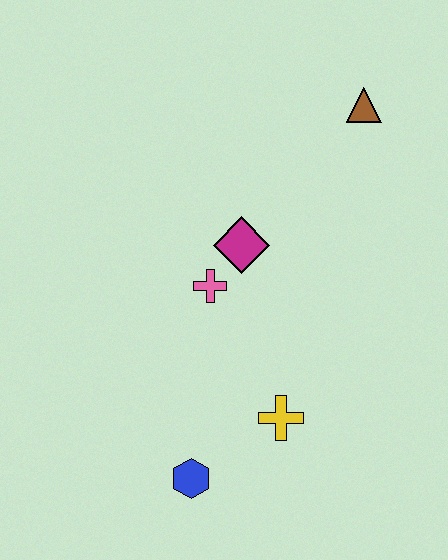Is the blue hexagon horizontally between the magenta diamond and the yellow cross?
No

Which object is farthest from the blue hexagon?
The brown triangle is farthest from the blue hexagon.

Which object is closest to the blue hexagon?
The yellow cross is closest to the blue hexagon.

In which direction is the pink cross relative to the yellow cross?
The pink cross is above the yellow cross.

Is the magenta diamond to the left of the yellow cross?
Yes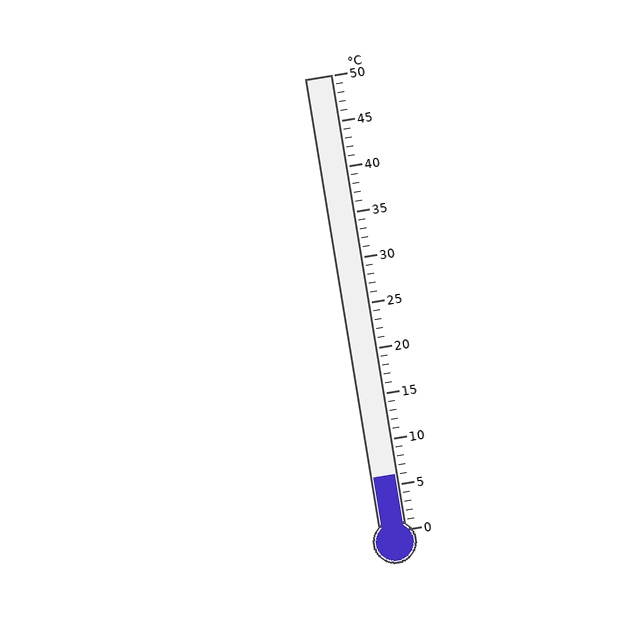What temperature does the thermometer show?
The thermometer shows approximately 6°C.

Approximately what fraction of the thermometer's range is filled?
The thermometer is filled to approximately 10% of its range.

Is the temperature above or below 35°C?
The temperature is below 35°C.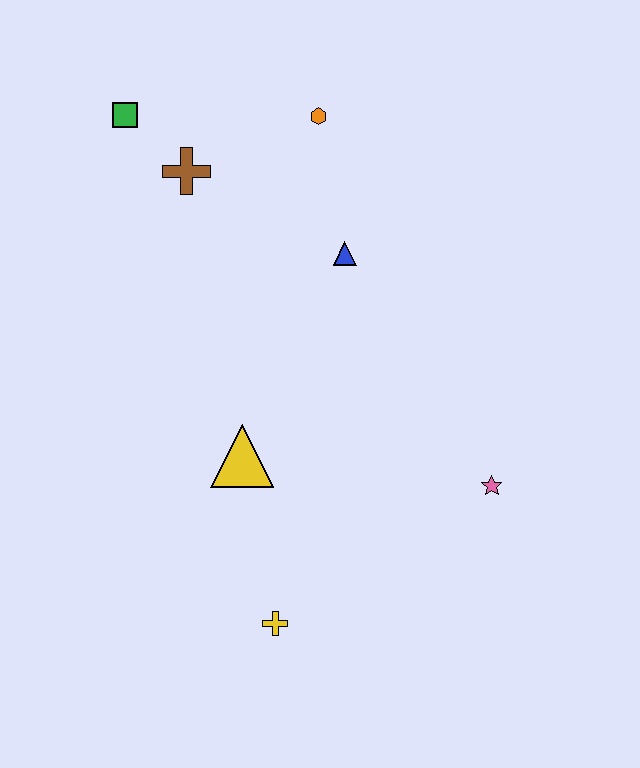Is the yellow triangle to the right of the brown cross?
Yes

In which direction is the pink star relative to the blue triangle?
The pink star is below the blue triangle.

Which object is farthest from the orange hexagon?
The yellow cross is farthest from the orange hexagon.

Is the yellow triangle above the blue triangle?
No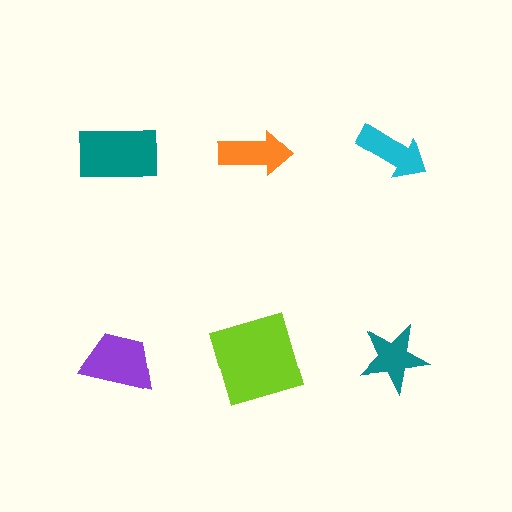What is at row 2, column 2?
A lime square.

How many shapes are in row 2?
3 shapes.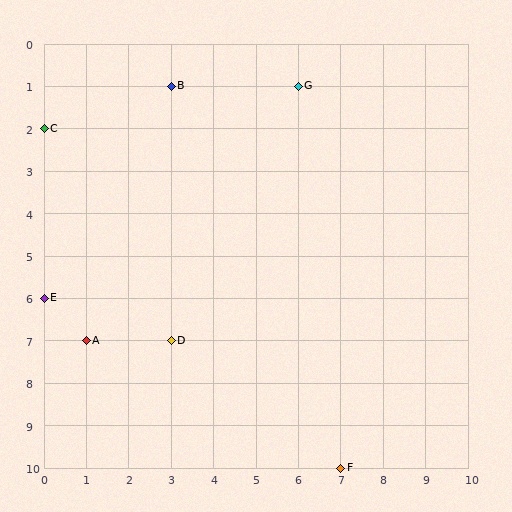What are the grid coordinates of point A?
Point A is at grid coordinates (1, 7).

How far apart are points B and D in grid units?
Points B and D are 6 rows apart.